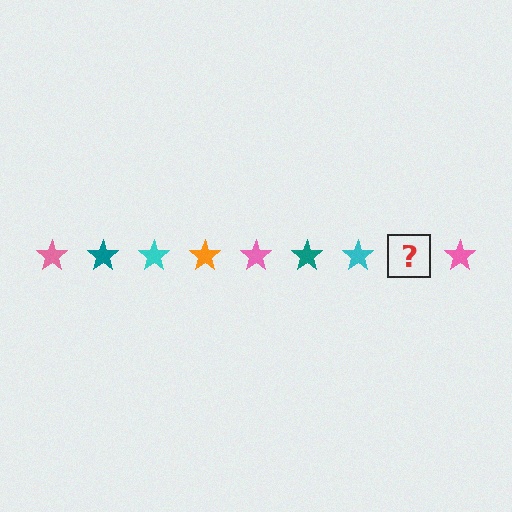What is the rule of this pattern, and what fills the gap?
The rule is that the pattern cycles through pink, teal, cyan, orange stars. The gap should be filled with an orange star.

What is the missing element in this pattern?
The missing element is an orange star.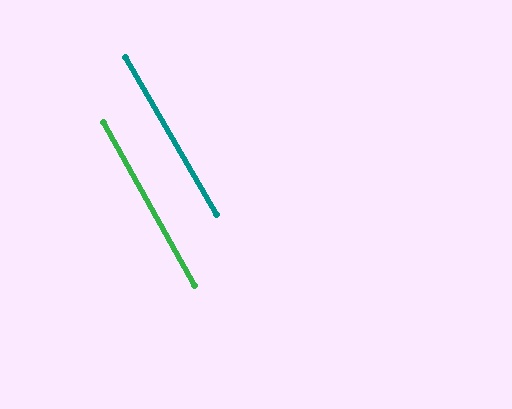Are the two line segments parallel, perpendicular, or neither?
Parallel — their directions differ by only 0.9°.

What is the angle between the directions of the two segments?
Approximately 1 degree.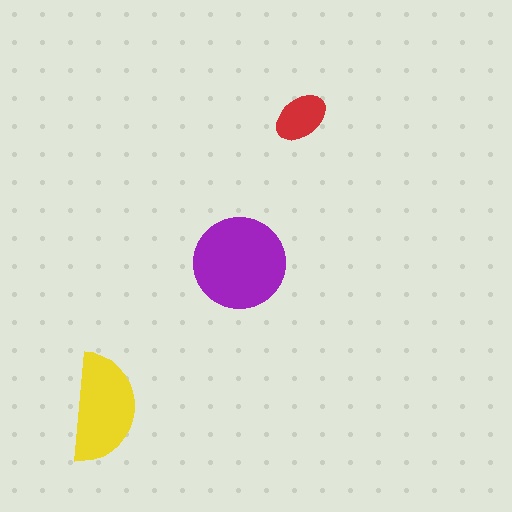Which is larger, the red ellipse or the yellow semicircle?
The yellow semicircle.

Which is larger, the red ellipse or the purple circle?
The purple circle.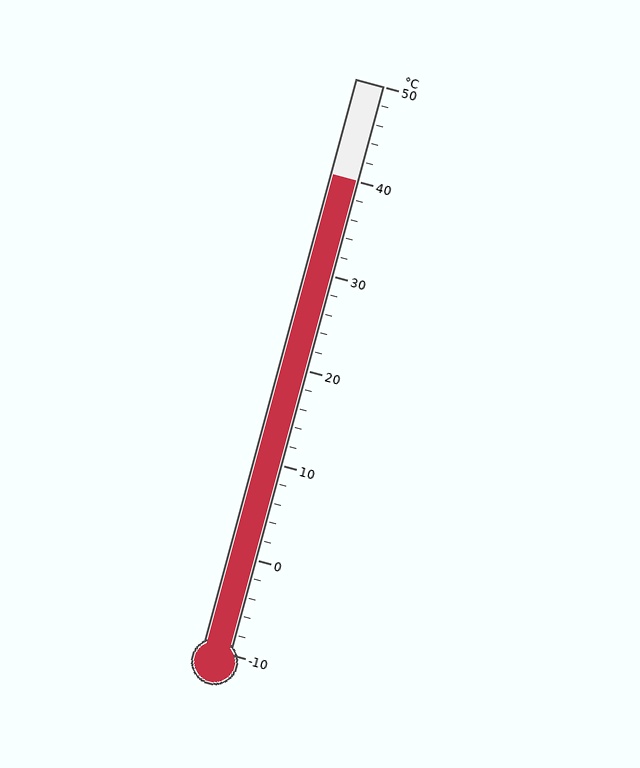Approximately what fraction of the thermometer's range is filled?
The thermometer is filled to approximately 85% of its range.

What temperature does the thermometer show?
The thermometer shows approximately 40°C.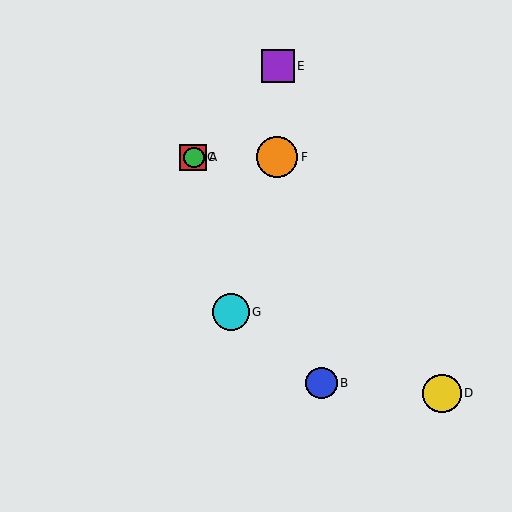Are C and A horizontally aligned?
Yes, both are at y≈157.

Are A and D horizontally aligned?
No, A is at y≈157 and D is at y≈393.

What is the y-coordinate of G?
Object G is at y≈312.